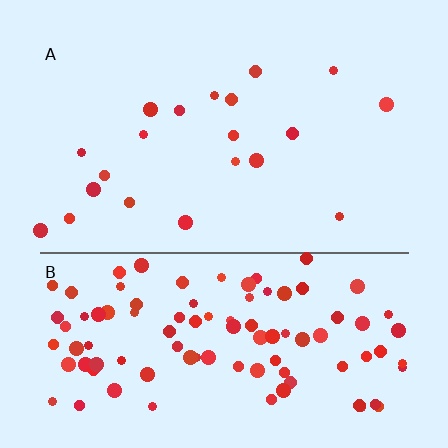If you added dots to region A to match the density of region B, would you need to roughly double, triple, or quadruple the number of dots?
Approximately quadruple.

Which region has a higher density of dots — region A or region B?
B (the bottom).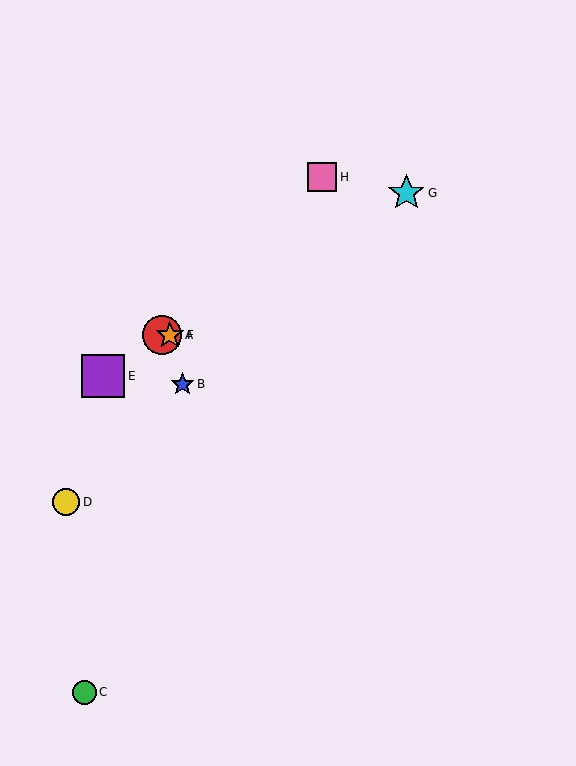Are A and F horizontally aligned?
Yes, both are at y≈335.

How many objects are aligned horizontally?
2 objects (A, F) are aligned horizontally.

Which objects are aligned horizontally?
Objects A, F are aligned horizontally.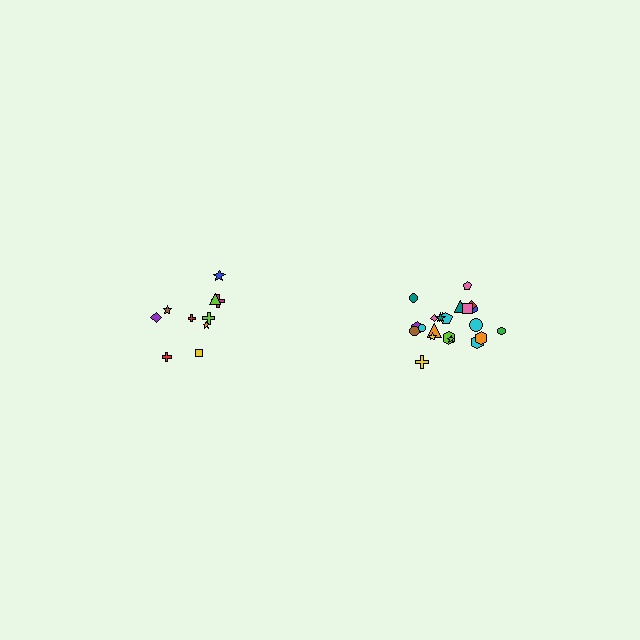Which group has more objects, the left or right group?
The right group.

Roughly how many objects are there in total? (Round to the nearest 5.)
Roughly 30 objects in total.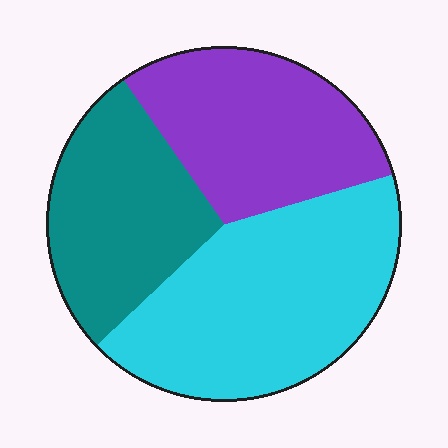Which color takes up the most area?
Cyan, at roughly 40%.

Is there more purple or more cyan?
Cyan.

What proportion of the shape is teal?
Teal takes up about one quarter (1/4) of the shape.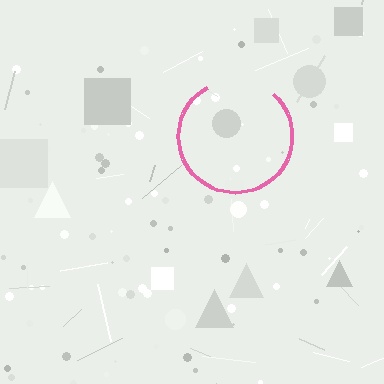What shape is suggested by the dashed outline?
The dashed outline suggests a circle.